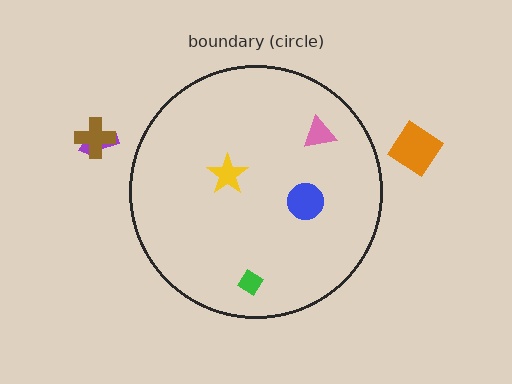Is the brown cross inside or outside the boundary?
Outside.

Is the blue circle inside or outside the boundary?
Inside.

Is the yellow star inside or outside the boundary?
Inside.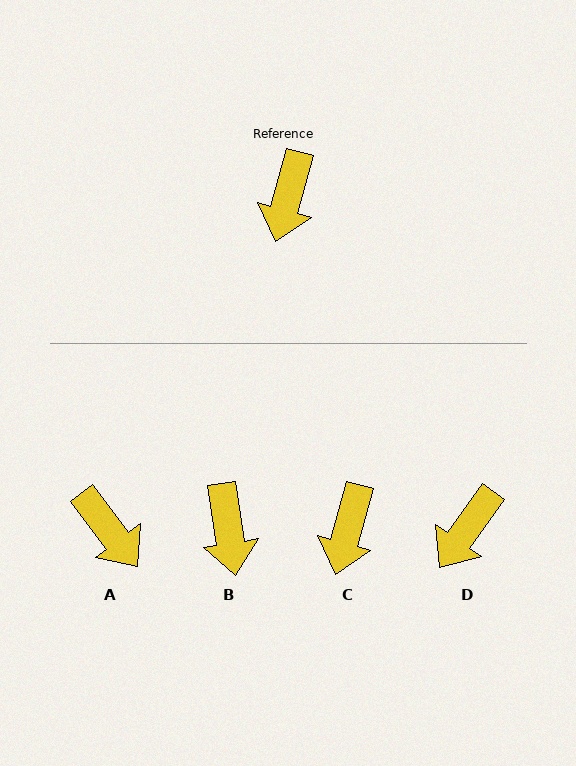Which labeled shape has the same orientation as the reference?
C.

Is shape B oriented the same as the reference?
No, it is off by about 24 degrees.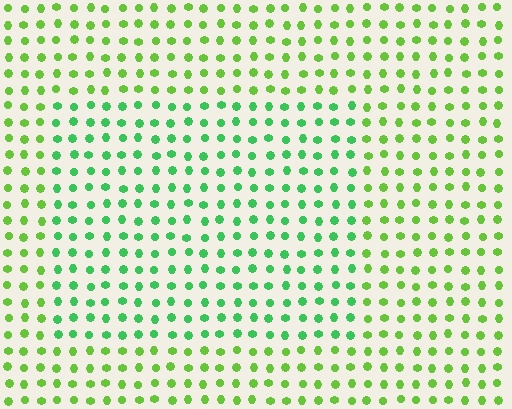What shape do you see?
I see a rectangle.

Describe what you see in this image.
The image is filled with small lime elements in a uniform arrangement. A rectangle-shaped region is visible where the elements are tinted to a slightly different hue, forming a subtle color boundary.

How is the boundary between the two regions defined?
The boundary is defined purely by a slight shift in hue (about 32 degrees). Spacing, size, and orientation are identical on both sides.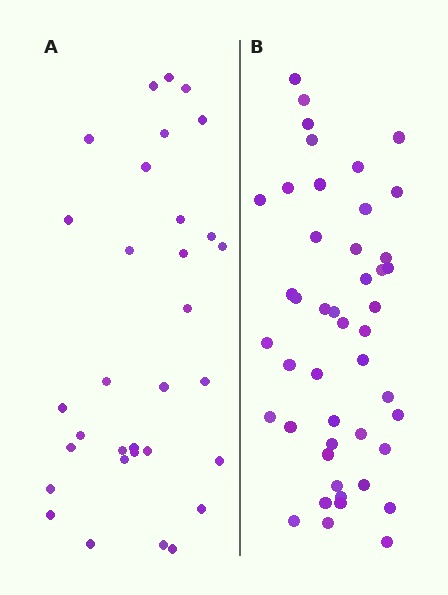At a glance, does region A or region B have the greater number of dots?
Region B (the right region) has more dots.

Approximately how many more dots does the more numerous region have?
Region B has approximately 15 more dots than region A.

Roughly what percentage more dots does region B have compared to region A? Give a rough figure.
About 45% more.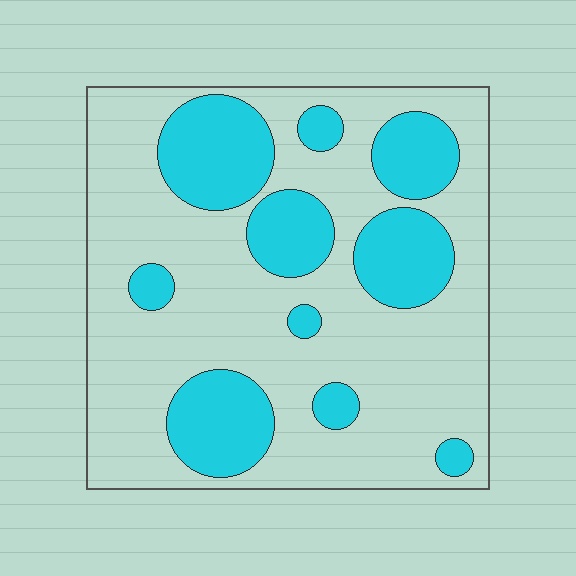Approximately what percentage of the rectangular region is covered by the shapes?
Approximately 30%.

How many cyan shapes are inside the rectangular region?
10.